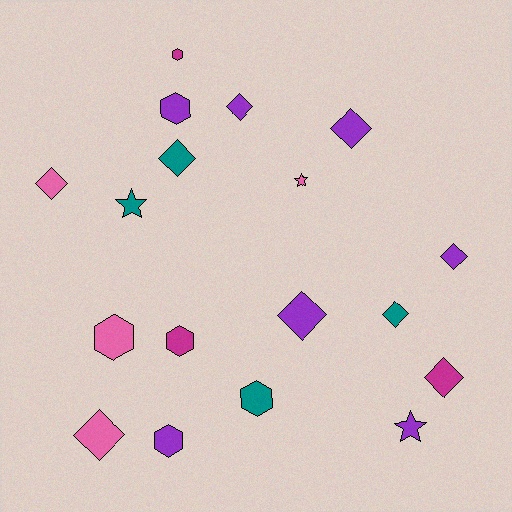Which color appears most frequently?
Purple, with 7 objects.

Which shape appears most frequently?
Diamond, with 9 objects.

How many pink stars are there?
There is 1 pink star.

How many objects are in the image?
There are 18 objects.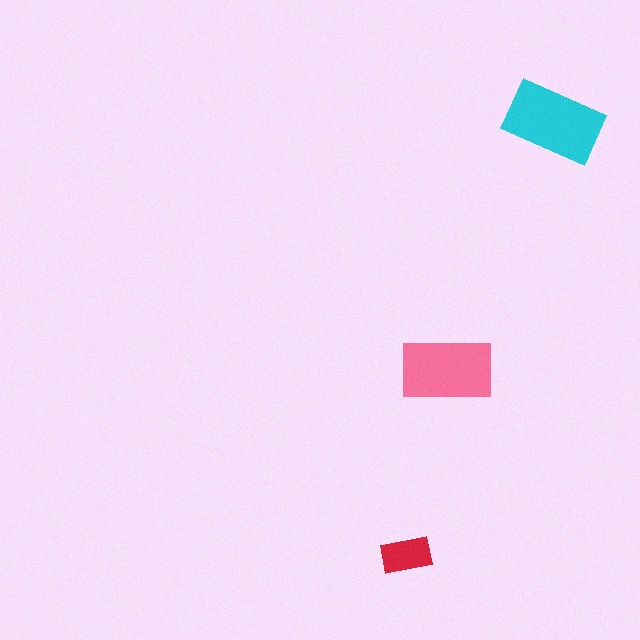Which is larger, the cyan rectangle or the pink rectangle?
The cyan one.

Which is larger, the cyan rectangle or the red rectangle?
The cyan one.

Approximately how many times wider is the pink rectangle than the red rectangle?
About 2 times wider.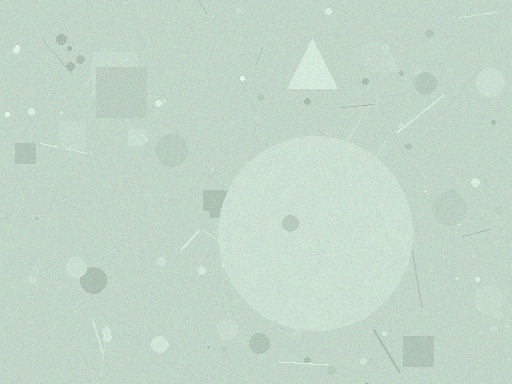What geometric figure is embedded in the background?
A circle is embedded in the background.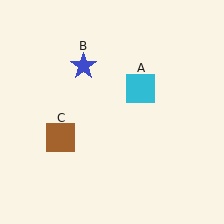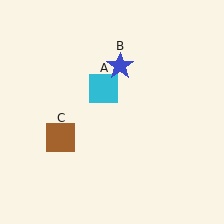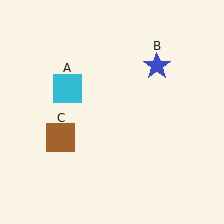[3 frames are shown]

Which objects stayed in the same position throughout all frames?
Brown square (object C) remained stationary.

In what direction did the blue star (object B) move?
The blue star (object B) moved right.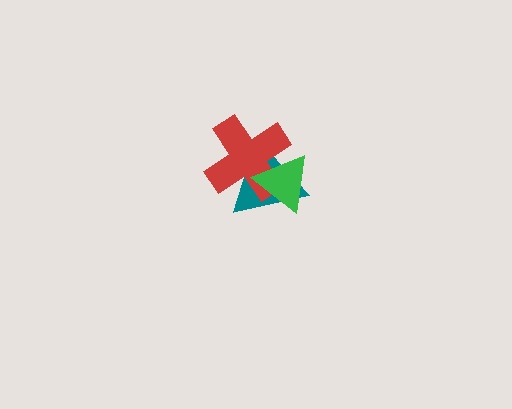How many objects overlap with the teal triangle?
2 objects overlap with the teal triangle.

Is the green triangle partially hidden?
No, no other shape covers it.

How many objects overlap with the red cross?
2 objects overlap with the red cross.